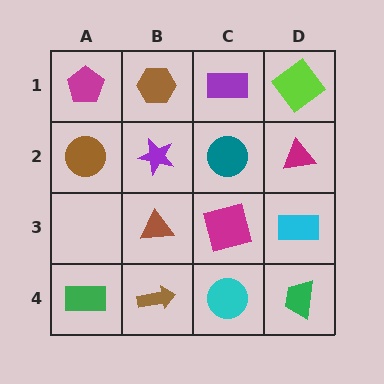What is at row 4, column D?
A green trapezoid.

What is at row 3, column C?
A magenta square.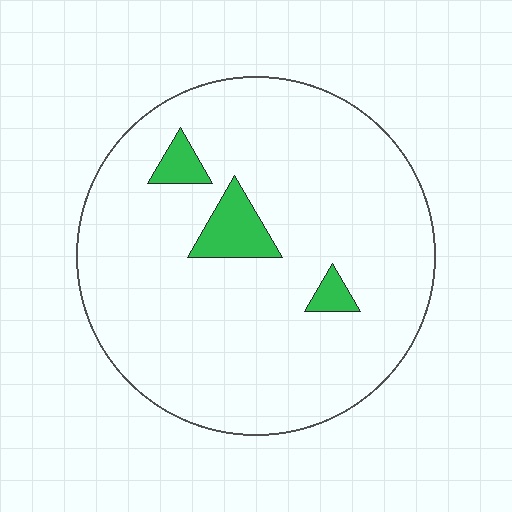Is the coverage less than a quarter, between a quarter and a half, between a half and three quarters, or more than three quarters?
Less than a quarter.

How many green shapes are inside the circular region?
3.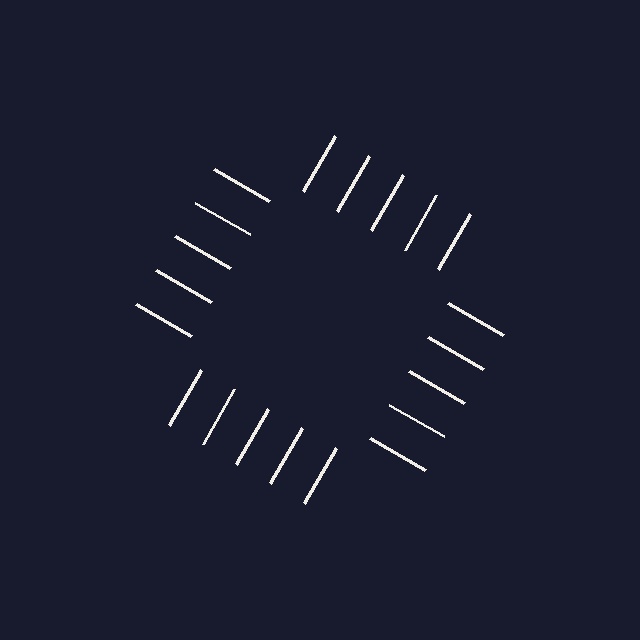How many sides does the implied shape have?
4 sides — the line-ends trace a square.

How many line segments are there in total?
20 — 5 along each of the 4 edges.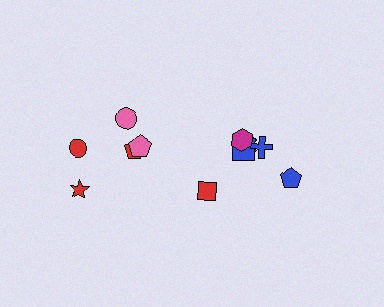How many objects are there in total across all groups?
There are 12 objects.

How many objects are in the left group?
There are 5 objects.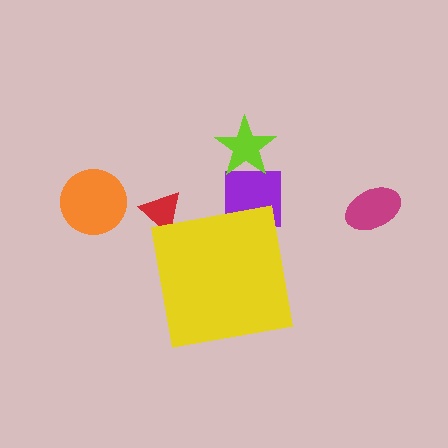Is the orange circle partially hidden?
No, the orange circle is fully visible.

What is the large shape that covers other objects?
A yellow square.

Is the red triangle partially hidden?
Yes, the red triangle is partially hidden behind the yellow square.